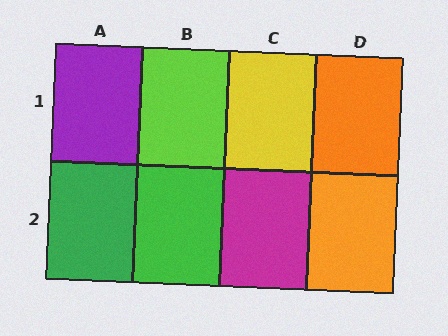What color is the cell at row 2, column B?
Green.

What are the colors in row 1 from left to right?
Purple, lime, yellow, orange.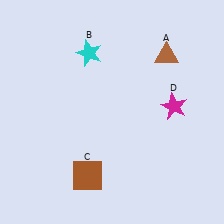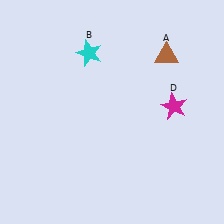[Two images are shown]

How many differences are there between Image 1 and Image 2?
There is 1 difference between the two images.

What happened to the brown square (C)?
The brown square (C) was removed in Image 2. It was in the bottom-left area of Image 1.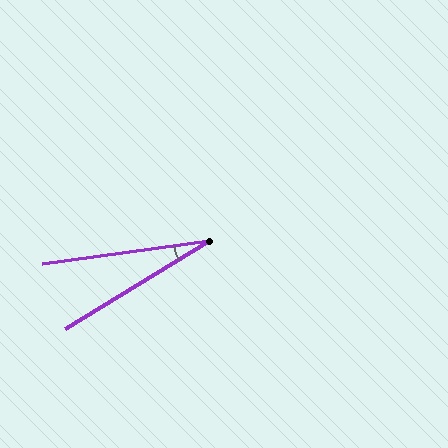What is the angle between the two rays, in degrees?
Approximately 24 degrees.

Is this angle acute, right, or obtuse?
It is acute.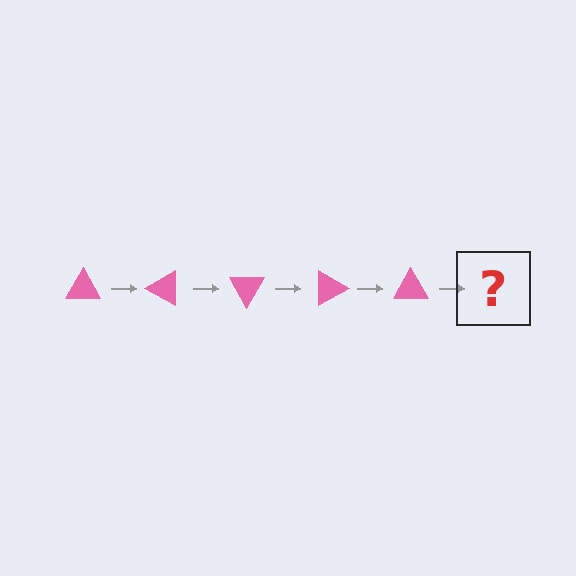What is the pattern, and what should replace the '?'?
The pattern is that the triangle rotates 30 degrees each step. The '?' should be a pink triangle rotated 150 degrees.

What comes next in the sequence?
The next element should be a pink triangle rotated 150 degrees.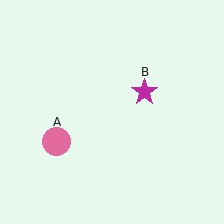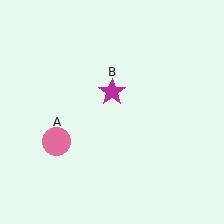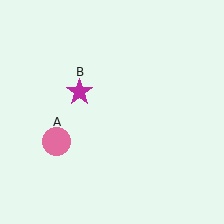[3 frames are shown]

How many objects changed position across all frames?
1 object changed position: magenta star (object B).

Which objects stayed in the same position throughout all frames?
Pink circle (object A) remained stationary.